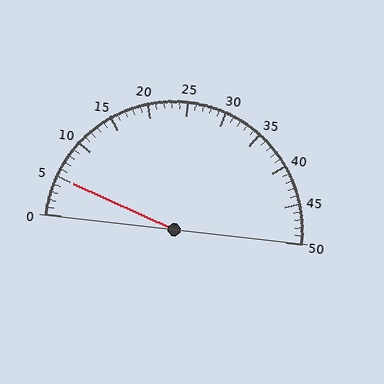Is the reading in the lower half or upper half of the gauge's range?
The reading is in the lower half of the range (0 to 50).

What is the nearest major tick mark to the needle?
The nearest major tick mark is 5.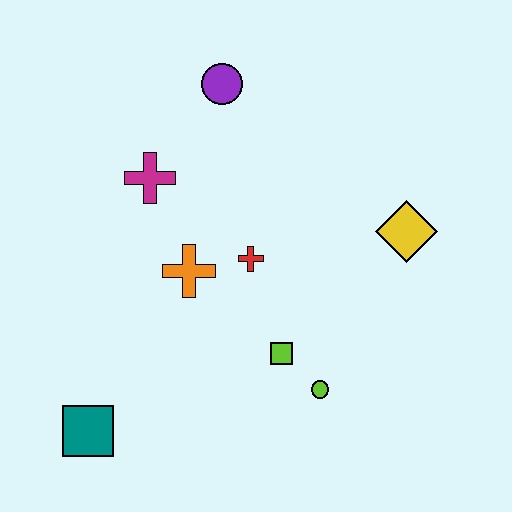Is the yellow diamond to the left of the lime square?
No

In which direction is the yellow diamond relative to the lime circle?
The yellow diamond is above the lime circle.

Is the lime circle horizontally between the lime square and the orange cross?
No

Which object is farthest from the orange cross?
The yellow diamond is farthest from the orange cross.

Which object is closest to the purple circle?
The magenta cross is closest to the purple circle.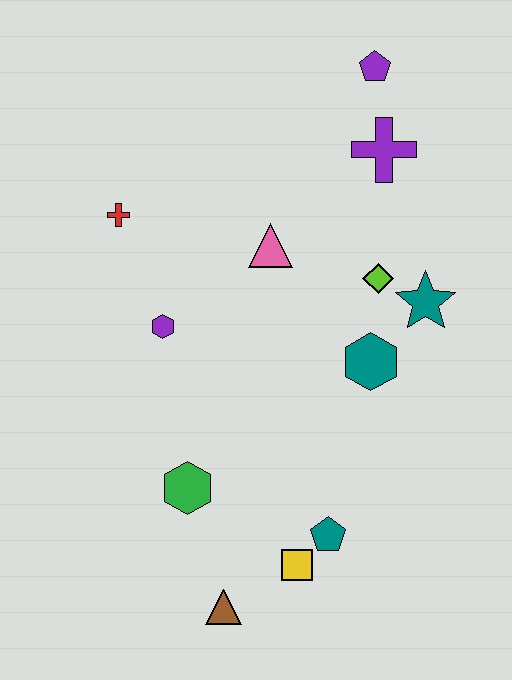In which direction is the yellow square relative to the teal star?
The yellow square is below the teal star.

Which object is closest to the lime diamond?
The teal star is closest to the lime diamond.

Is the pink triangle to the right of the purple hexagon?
Yes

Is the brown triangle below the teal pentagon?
Yes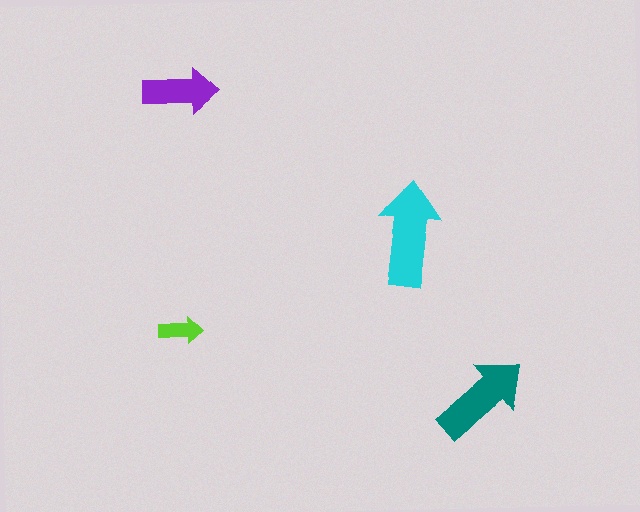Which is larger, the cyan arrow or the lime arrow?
The cyan one.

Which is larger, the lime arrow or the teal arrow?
The teal one.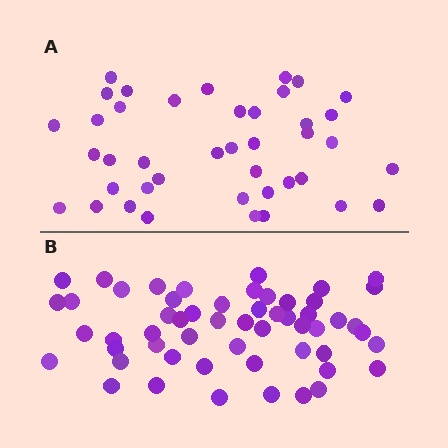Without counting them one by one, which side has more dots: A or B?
Region B (the bottom region) has more dots.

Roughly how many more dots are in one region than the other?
Region B has approximately 15 more dots than region A.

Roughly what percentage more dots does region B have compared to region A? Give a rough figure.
About 35% more.